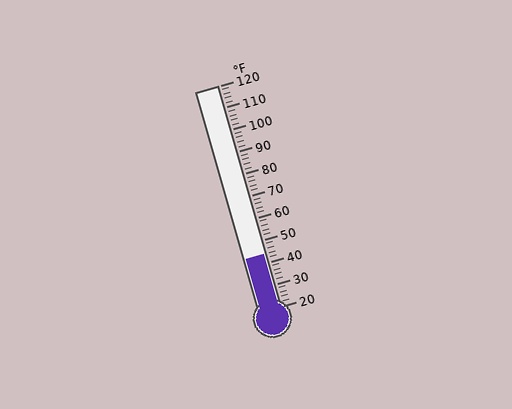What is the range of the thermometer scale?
The thermometer scale ranges from 20°F to 120°F.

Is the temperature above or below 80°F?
The temperature is below 80°F.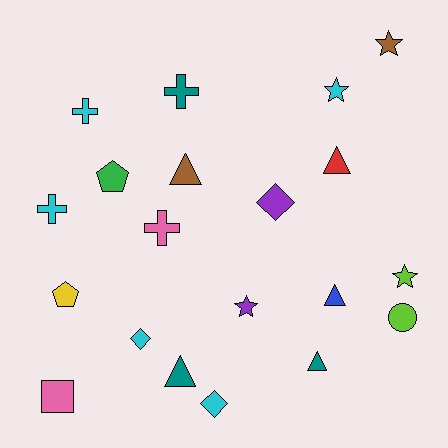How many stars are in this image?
There are 4 stars.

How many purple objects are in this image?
There are 2 purple objects.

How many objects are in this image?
There are 20 objects.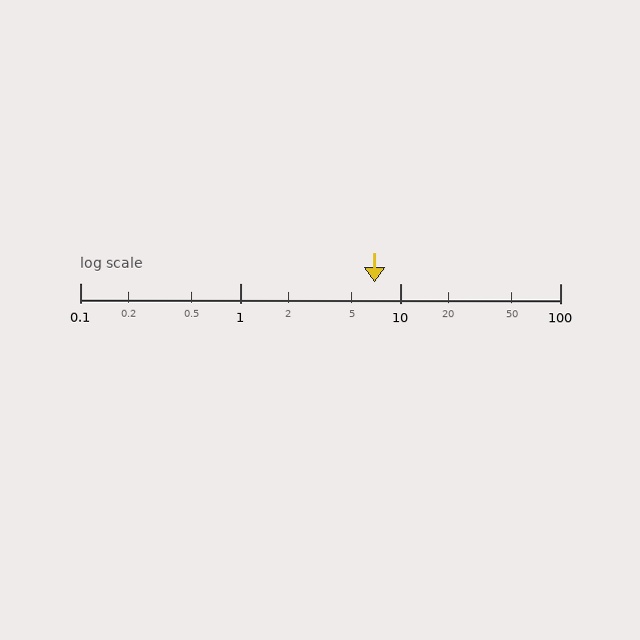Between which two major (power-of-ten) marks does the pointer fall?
The pointer is between 1 and 10.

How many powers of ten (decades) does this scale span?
The scale spans 3 decades, from 0.1 to 100.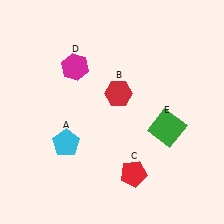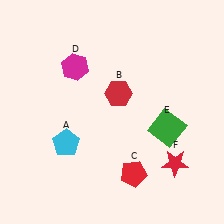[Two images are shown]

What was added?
A red star (F) was added in Image 2.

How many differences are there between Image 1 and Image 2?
There is 1 difference between the two images.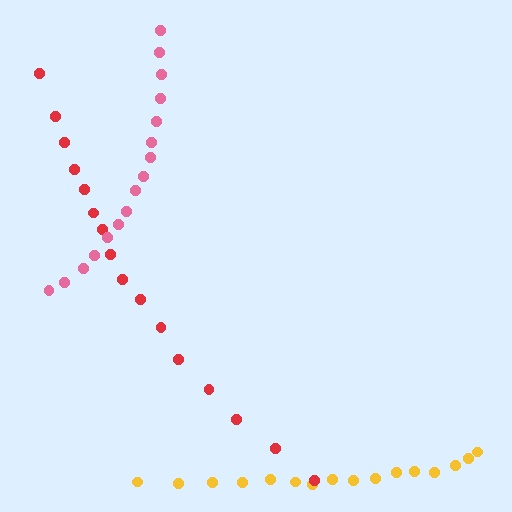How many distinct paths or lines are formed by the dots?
There are 3 distinct paths.